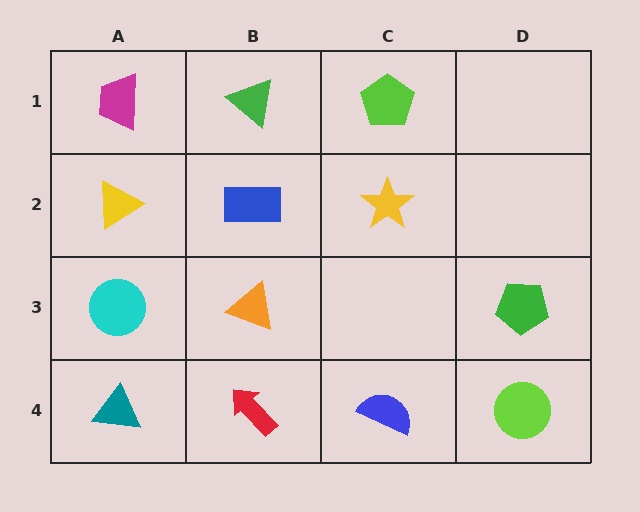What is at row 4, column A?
A teal triangle.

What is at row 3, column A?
A cyan circle.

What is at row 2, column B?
A blue rectangle.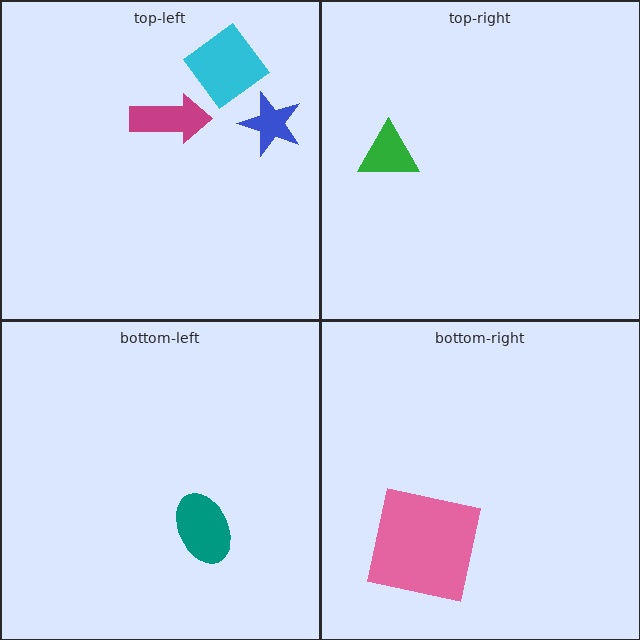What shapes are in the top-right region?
The green triangle.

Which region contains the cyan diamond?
The top-left region.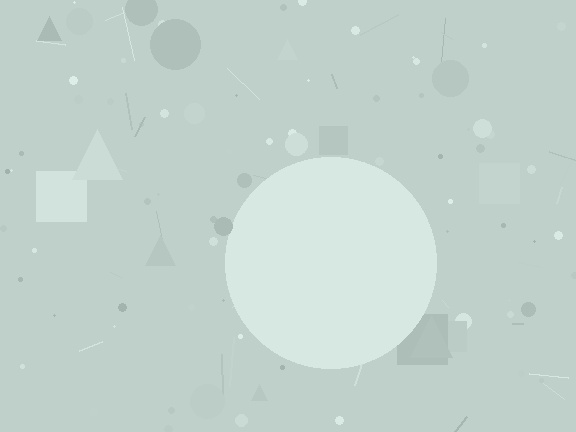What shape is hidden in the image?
A circle is hidden in the image.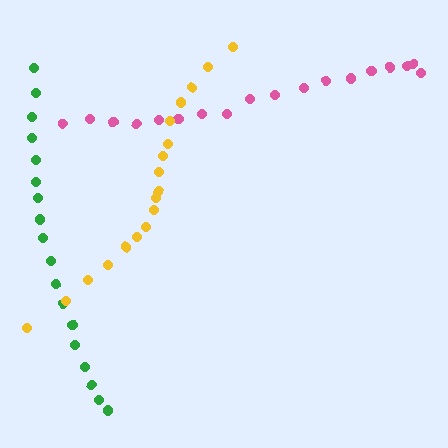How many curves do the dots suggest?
There are 3 distinct paths.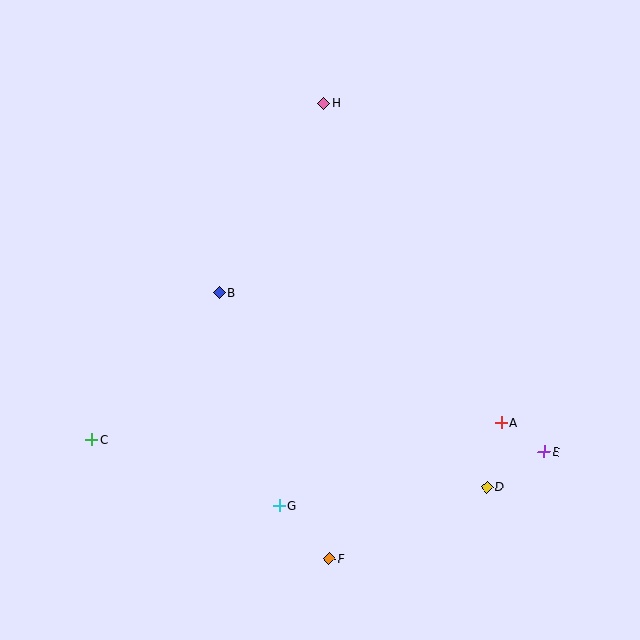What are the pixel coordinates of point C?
Point C is at (91, 439).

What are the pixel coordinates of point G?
Point G is at (279, 506).